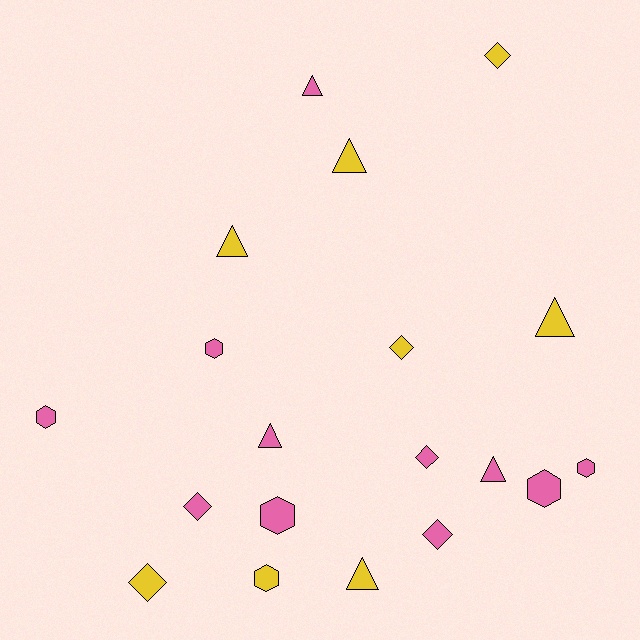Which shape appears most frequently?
Triangle, with 7 objects.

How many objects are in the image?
There are 19 objects.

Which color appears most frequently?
Pink, with 11 objects.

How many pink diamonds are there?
There are 3 pink diamonds.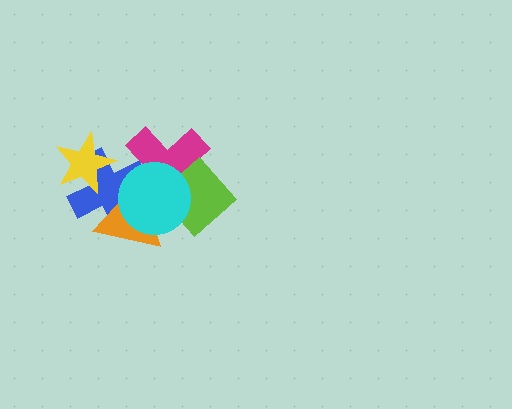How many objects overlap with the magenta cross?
4 objects overlap with the magenta cross.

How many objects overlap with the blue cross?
4 objects overlap with the blue cross.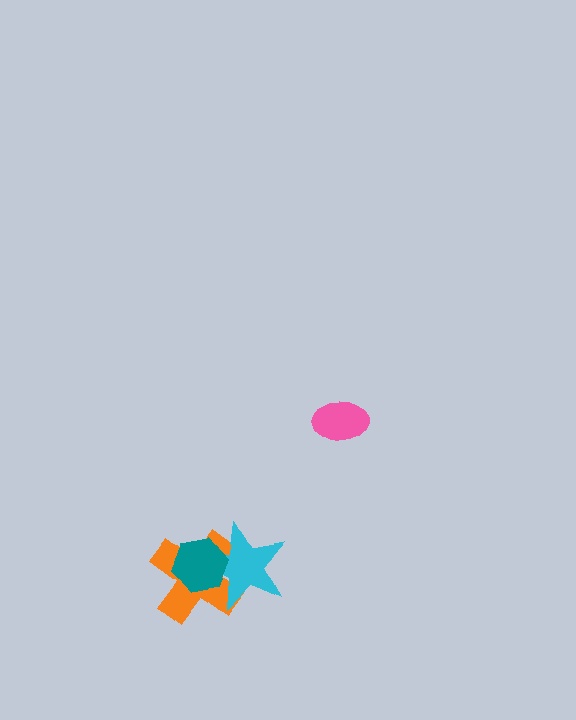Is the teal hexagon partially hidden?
No, no other shape covers it.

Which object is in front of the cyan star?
The teal hexagon is in front of the cyan star.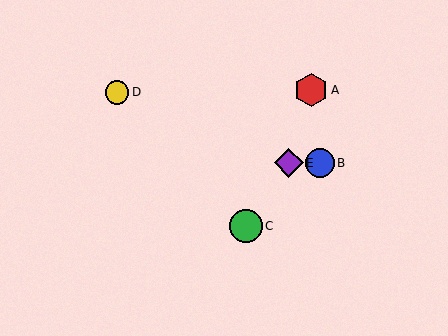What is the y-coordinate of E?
Object E is at y≈163.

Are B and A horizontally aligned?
No, B is at y≈163 and A is at y≈90.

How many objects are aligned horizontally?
2 objects (B, E) are aligned horizontally.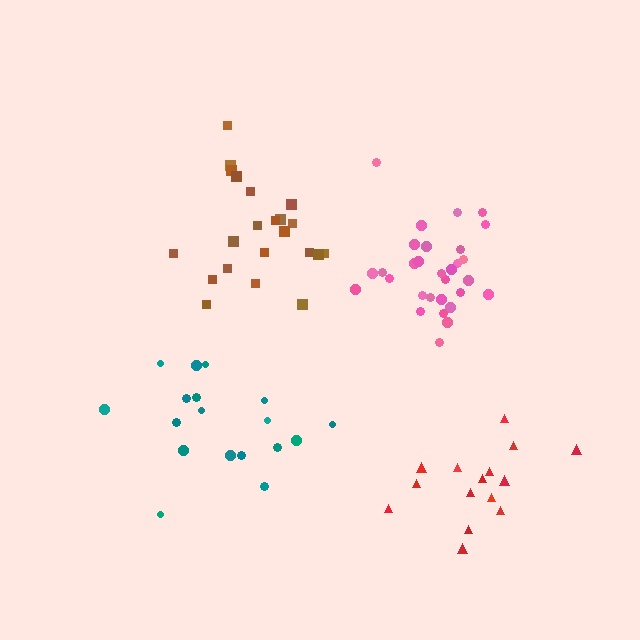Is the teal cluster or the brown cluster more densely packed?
Brown.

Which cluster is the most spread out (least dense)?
Red.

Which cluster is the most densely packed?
Pink.